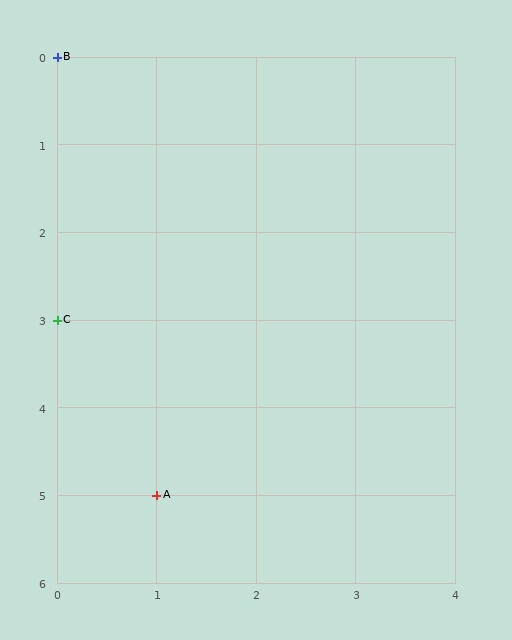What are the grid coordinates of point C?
Point C is at grid coordinates (0, 3).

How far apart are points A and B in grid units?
Points A and B are 1 column and 5 rows apart (about 5.1 grid units diagonally).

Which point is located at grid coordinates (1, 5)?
Point A is at (1, 5).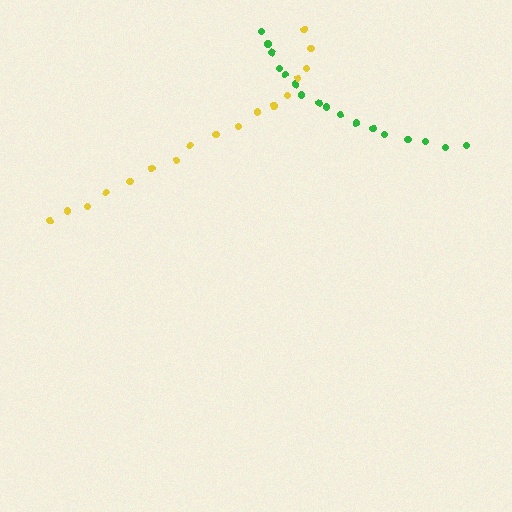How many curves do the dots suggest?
There are 2 distinct paths.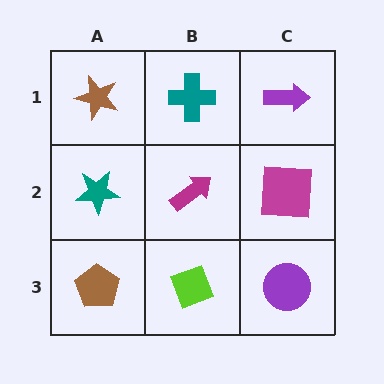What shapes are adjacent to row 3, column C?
A magenta square (row 2, column C), a lime diamond (row 3, column B).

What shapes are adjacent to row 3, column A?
A teal star (row 2, column A), a lime diamond (row 3, column B).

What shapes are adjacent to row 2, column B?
A teal cross (row 1, column B), a lime diamond (row 3, column B), a teal star (row 2, column A), a magenta square (row 2, column C).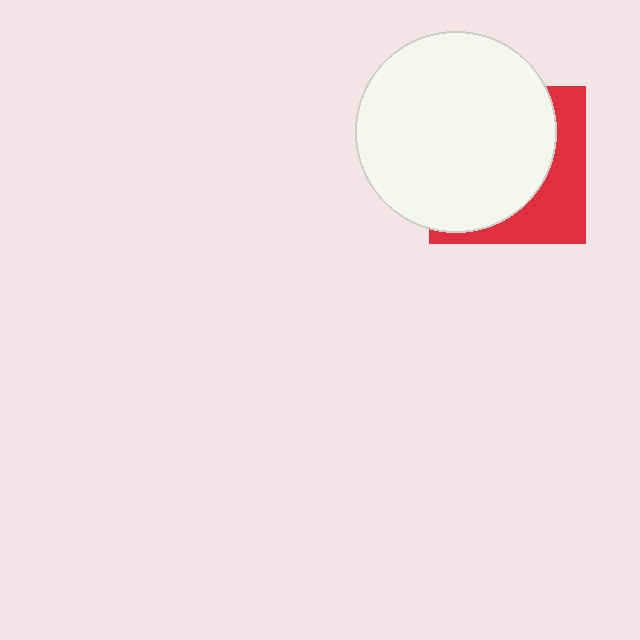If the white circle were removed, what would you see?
You would see the complete red square.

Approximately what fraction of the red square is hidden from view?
Roughly 67% of the red square is hidden behind the white circle.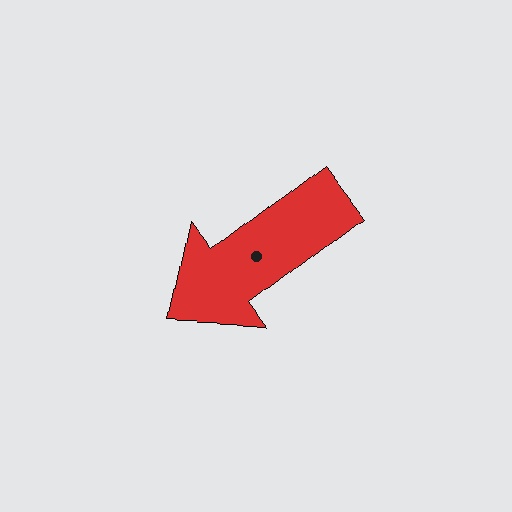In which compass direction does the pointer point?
Southwest.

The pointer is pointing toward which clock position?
Roughly 8 o'clock.